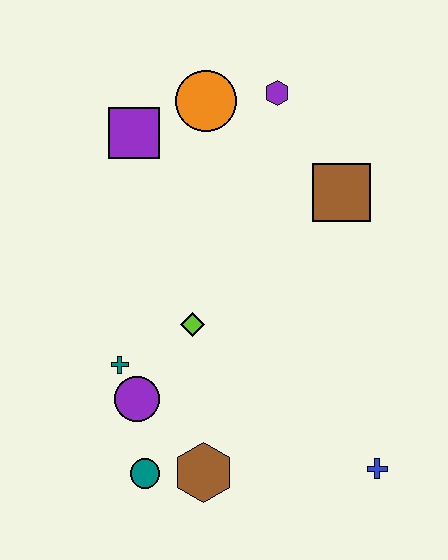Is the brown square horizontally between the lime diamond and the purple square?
No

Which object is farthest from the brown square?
The teal circle is farthest from the brown square.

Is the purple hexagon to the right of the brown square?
No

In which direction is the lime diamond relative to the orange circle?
The lime diamond is below the orange circle.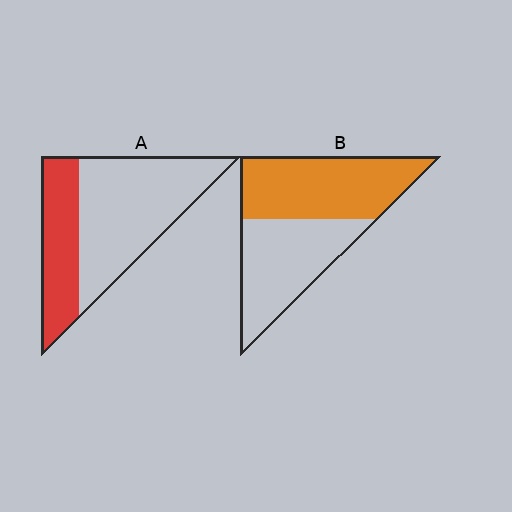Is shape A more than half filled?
No.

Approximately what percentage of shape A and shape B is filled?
A is approximately 35% and B is approximately 55%.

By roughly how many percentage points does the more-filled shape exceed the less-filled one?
By roughly 20 percentage points (B over A).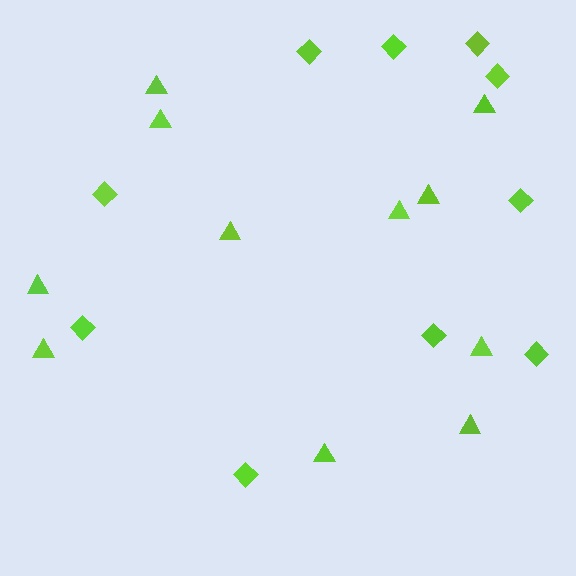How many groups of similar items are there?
There are 2 groups: one group of diamonds (10) and one group of triangles (11).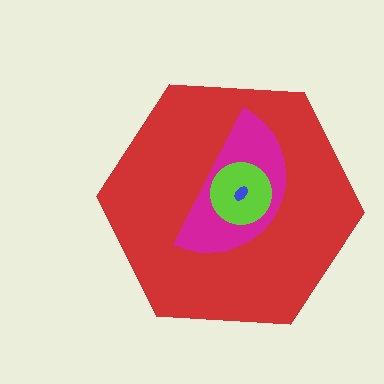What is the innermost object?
The blue ellipse.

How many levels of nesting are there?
4.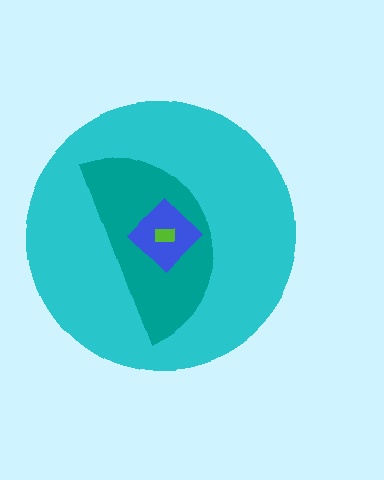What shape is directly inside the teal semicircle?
The blue diamond.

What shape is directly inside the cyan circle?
The teal semicircle.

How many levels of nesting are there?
4.